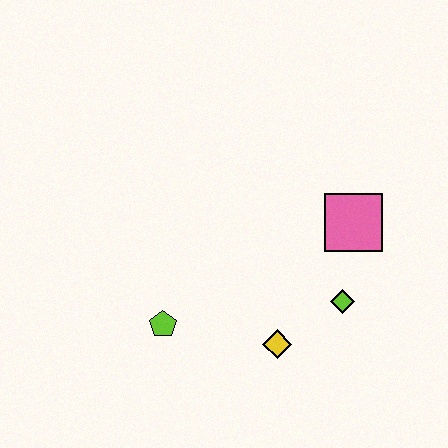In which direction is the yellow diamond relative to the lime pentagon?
The yellow diamond is to the right of the lime pentagon.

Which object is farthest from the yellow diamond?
The pink square is farthest from the yellow diamond.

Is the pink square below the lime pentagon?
No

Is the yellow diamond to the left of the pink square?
Yes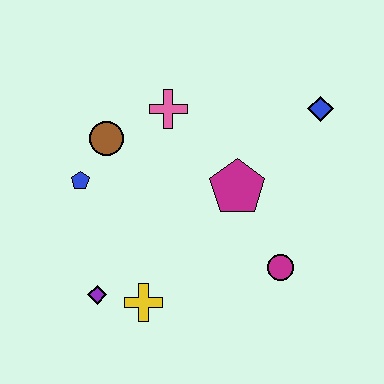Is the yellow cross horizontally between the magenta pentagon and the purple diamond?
Yes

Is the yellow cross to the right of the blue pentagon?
Yes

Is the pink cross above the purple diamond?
Yes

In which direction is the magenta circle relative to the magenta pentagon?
The magenta circle is below the magenta pentagon.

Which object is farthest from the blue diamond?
The purple diamond is farthest from the blue diamond.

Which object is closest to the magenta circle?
The magenta pentagon is closest to the magenta circle.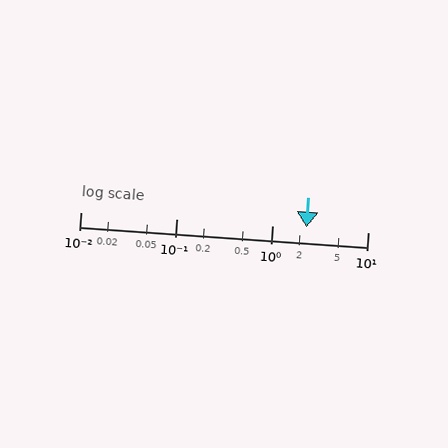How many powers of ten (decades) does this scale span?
The scale spans 3 decades, from 0.01 to 10.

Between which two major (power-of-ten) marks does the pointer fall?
The pointer is between 1 and 10.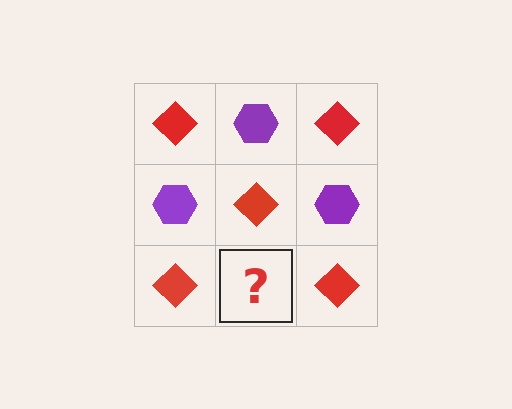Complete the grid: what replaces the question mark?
The question mark should be replaced with a purple hexagon.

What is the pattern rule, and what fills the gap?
The rule is that it alternates red diamond and purple hexagon in a checkerboard pattern. The gap should be filled with a purple hexagon.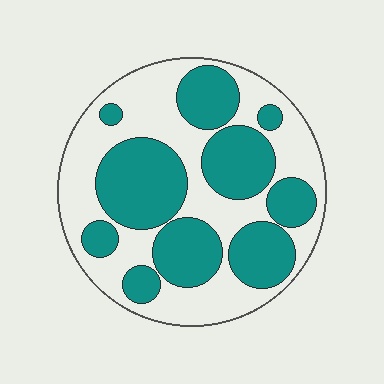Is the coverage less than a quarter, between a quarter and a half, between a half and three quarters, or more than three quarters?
Between a quarter and a half.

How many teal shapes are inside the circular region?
10.